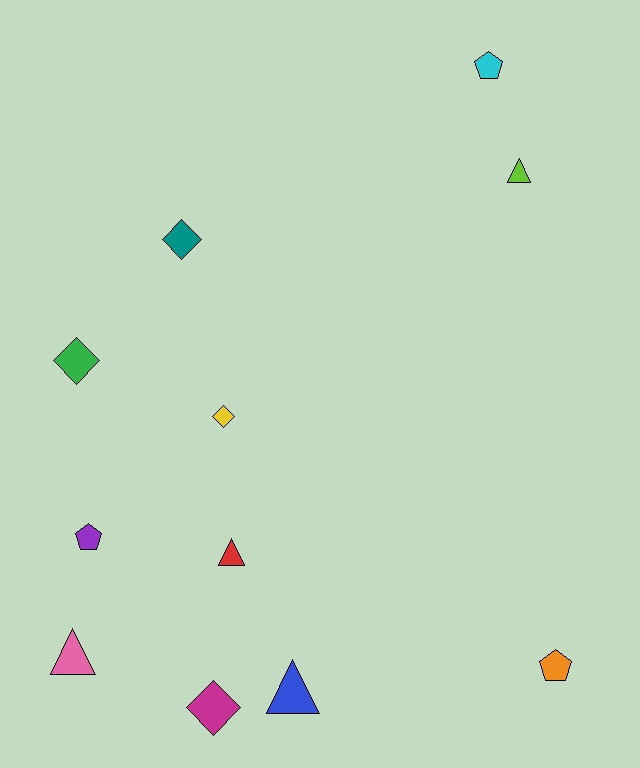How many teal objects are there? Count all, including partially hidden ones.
There is 1 teal object.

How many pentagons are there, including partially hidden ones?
There are 3 pentagons.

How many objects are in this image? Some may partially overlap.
There are 11 objects.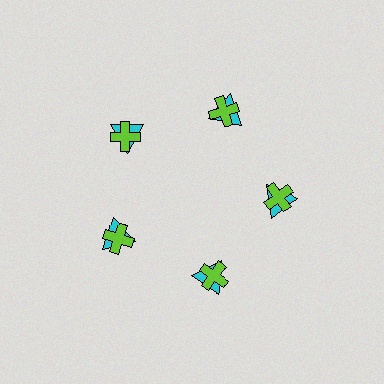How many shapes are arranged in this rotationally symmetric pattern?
There are 10 shapes, arranged in 5 groups of 2.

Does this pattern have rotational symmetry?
Yes, this pattern has 5-fold rotational symmetry. It looks the same after rotating 72 degrees around the center.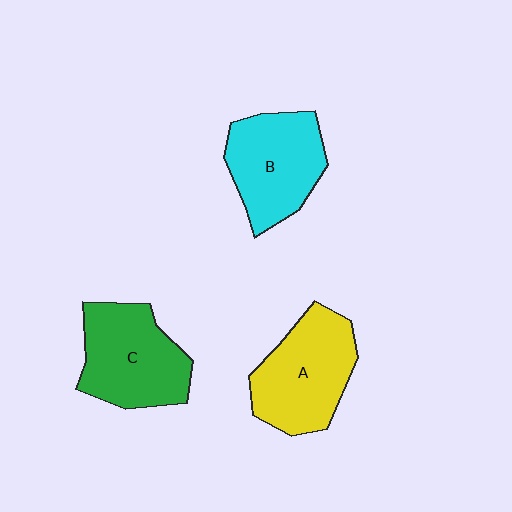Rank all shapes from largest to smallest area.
From largest to smallest: A (yellow), C (green), B (cyan).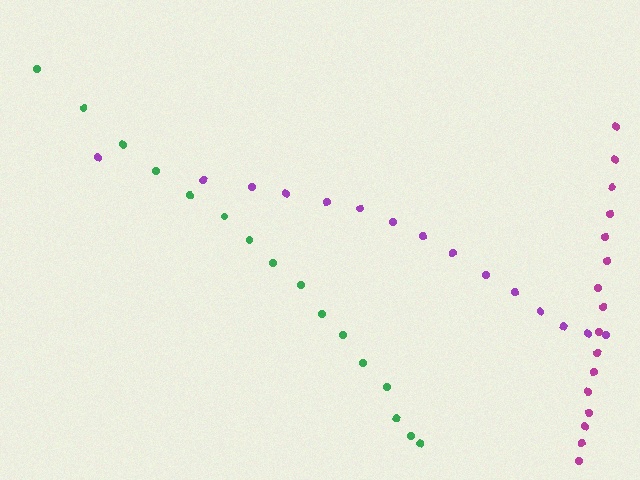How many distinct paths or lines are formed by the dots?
There are 3 distinct paths.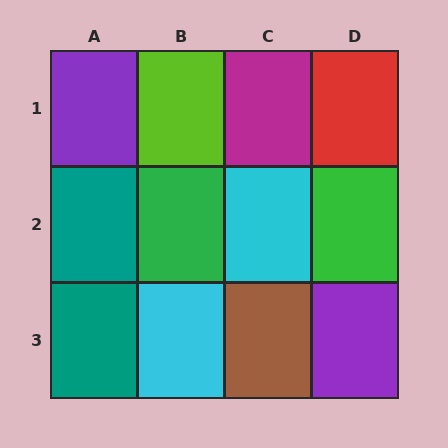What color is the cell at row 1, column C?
Magenta.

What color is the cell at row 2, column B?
Green.